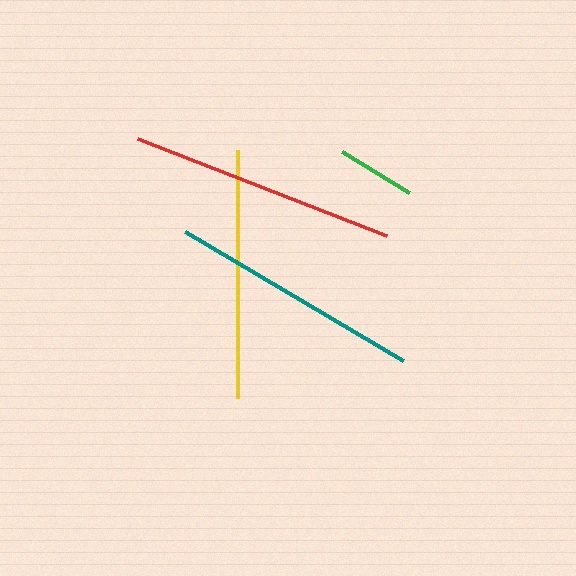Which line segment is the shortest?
The green line is the shortest at approximately 79 pixels.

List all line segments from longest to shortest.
From longest to shortest: red, teal, yellow, green.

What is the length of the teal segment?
The teal segment is approximately 253 pixels long.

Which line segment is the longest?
The red line is the longest at approximately 268 pixels.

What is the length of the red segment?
The red segment is approximately 268 pixels long.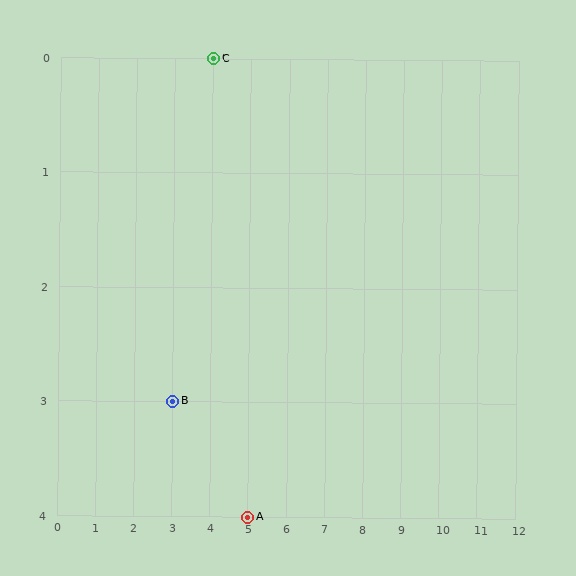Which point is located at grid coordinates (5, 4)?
Point A is at (5, 4).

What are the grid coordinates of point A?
Point A is at grid coordinates (5, 4).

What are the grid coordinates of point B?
Point B is at grid coordinates (3, 3).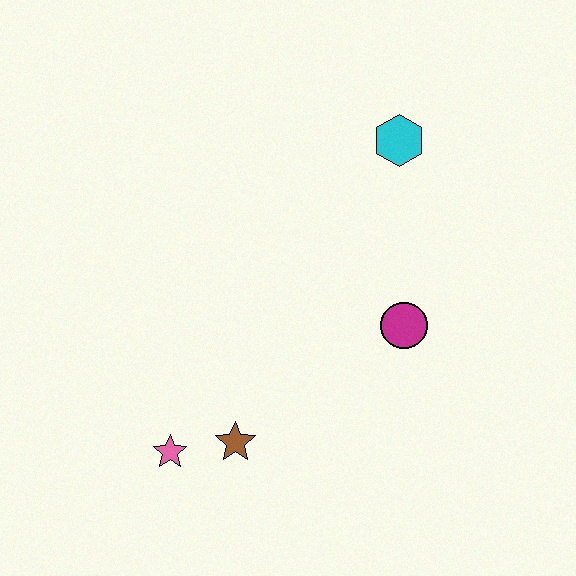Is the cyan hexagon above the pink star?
Yes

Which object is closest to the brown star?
The pink star is closest to the brown star.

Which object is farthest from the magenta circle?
The pink star is farthest from the magenta circle.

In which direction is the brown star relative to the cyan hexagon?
The brown star is below the cyan hexagon.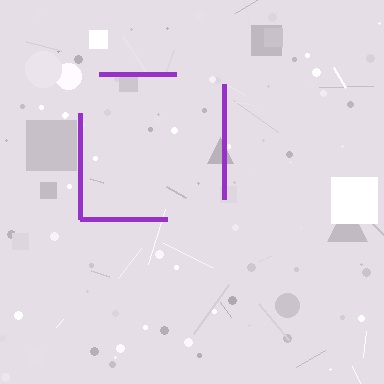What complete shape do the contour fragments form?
The contour fragments form a square.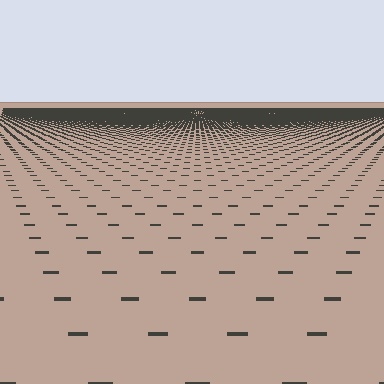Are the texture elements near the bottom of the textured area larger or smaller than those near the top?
Larger. Near the bottom, elements are closer to the viewer and appear at a bigger on-screen size.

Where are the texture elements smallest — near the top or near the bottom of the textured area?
Near the top.